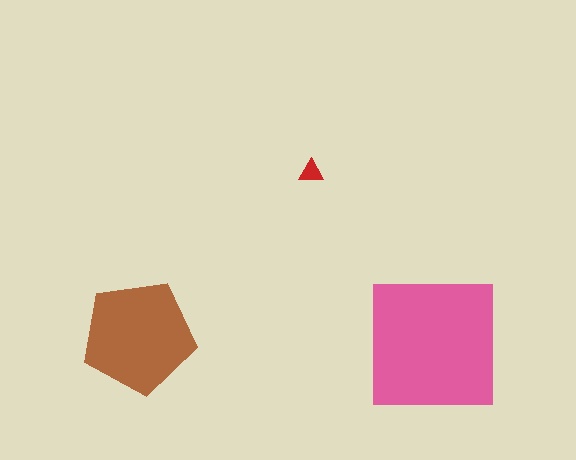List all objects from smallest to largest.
The red triangle, the brown pentagon, the pink square.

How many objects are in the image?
There are 3 objects in the image.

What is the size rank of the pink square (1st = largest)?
1st.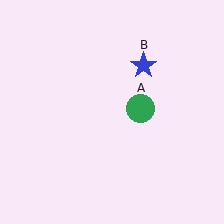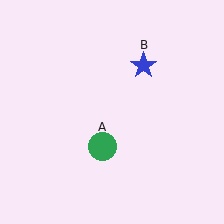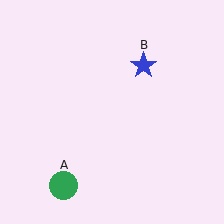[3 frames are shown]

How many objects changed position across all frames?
1 object changed position: green circle (object A).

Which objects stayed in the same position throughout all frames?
Blue star (object B) remained stationary.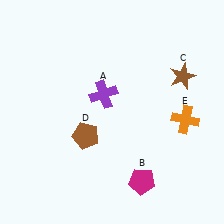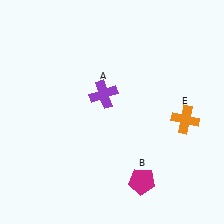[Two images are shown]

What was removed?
The brown star (C), the brown pentagon (D) were removed in Image 2.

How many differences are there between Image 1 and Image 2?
There are 2 differences between the two images.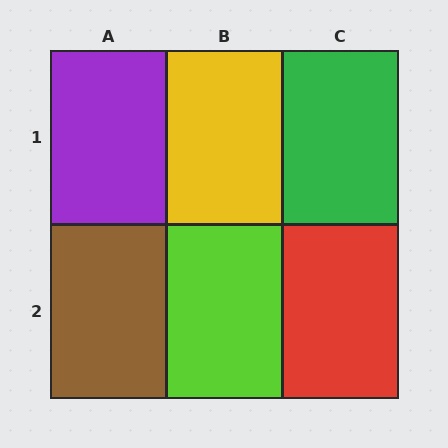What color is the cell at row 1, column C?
Green.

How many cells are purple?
1 cell is purple.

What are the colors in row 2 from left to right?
Brown, lime, red.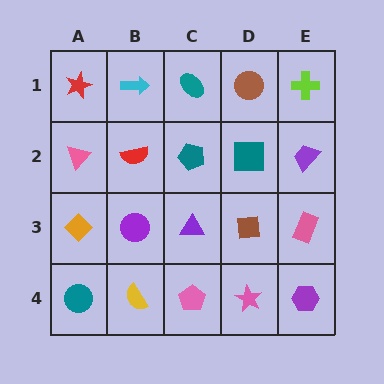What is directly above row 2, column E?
A lime cross.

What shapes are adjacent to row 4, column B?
A purple circle (row 3, column B), a teal circle (row 4, column A), a pink pentagon (row 4, column C).